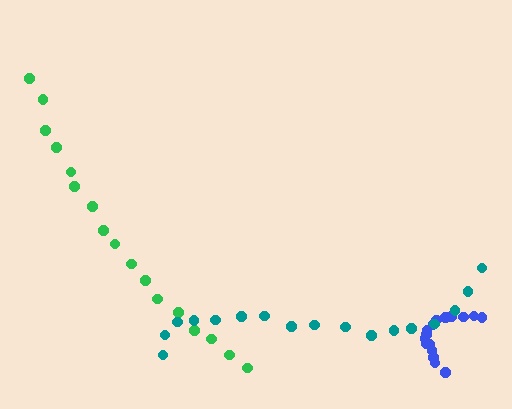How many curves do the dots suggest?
There are 3 distinct paths.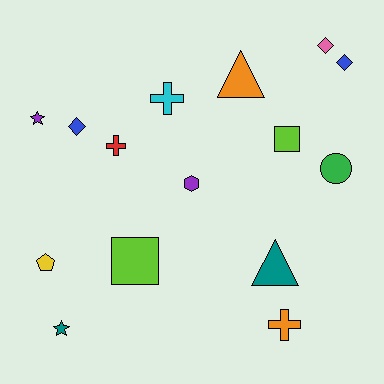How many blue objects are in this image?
There are 2 blue objects.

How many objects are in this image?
There are 15 objects.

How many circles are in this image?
There is 1 circle.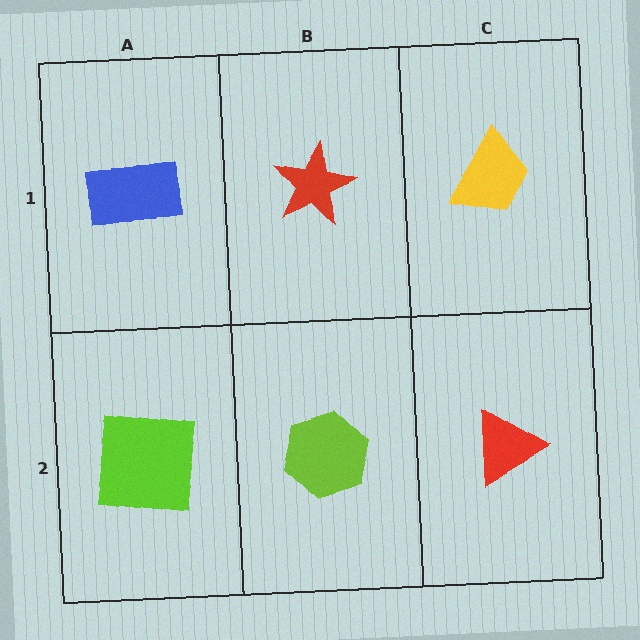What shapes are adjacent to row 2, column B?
A red star (row 1, column B), a lime square (row 2, column A), a red triangle (row 2, column C).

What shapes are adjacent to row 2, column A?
A blue rectangle (row 1, column A), a lime hexagon (row 2, column B).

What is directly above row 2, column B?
A red star.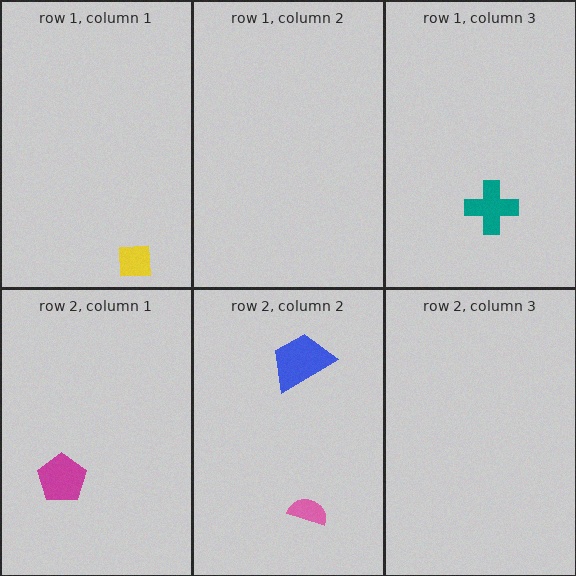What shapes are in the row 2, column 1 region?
The magenta pentagon.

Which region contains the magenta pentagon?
The row 2, column 1 region.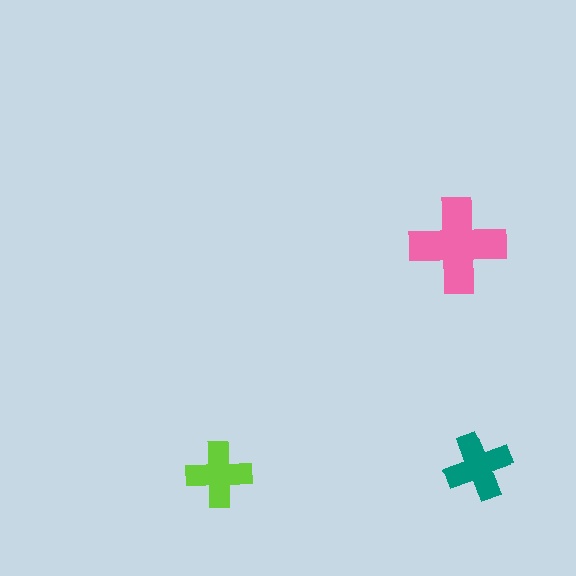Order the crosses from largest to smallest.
the pink one, the teal one, the lime one.